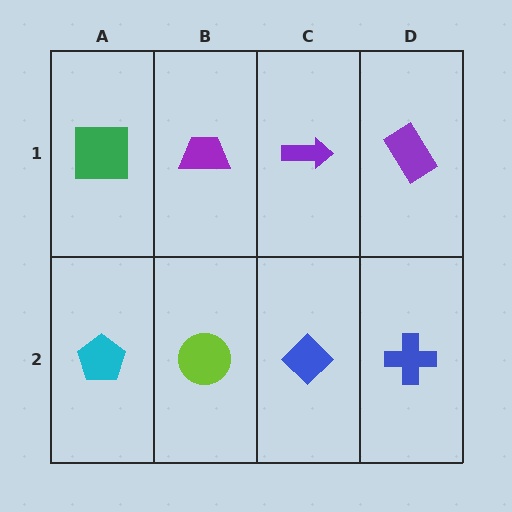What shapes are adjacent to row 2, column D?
A purple rectangle (row 1, column D), a blue diamond (row 2, column C).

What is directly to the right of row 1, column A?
A purple trapezoid.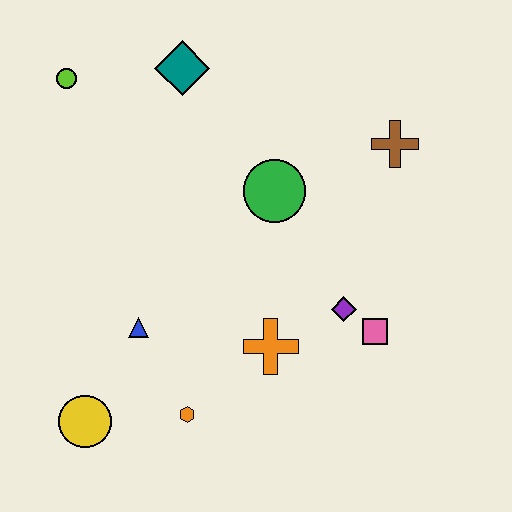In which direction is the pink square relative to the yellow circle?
The pink square is to the right of the yellow circle.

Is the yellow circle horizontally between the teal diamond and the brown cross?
No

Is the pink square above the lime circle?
No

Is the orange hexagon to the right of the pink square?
No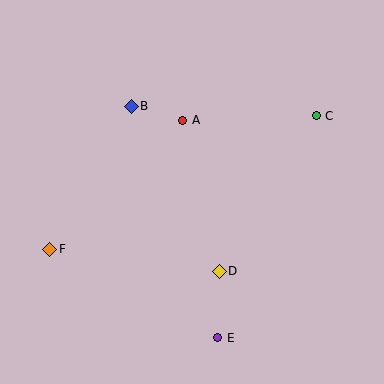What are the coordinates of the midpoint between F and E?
The midpoint between F and E is at (134, 293).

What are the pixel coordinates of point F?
Point F is at (50, 249).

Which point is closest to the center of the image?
Point A at (183, 120) is closest to the center.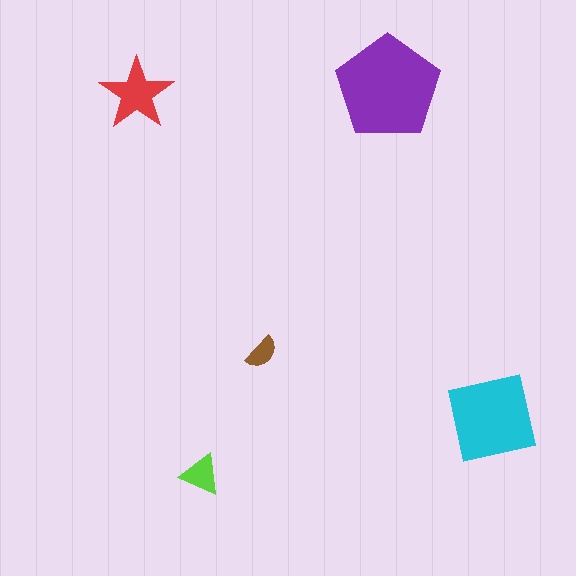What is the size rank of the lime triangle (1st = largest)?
4th.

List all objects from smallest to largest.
The brown semicircle, the lime triangle, the red star, the cyan square, the purple pentagon.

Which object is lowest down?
The lime triangle is bottommost.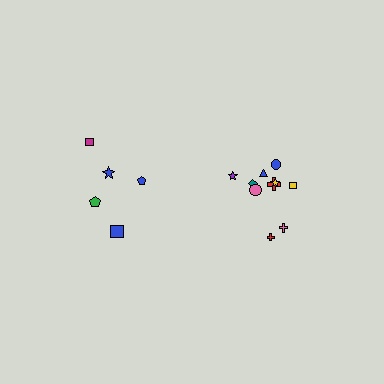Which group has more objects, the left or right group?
The right group.